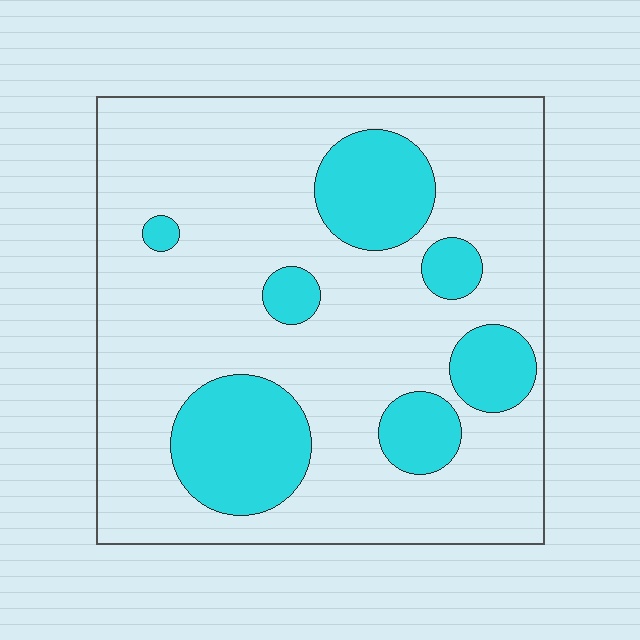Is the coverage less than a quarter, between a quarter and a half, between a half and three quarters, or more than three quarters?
Less than a quarter.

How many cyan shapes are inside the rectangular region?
7.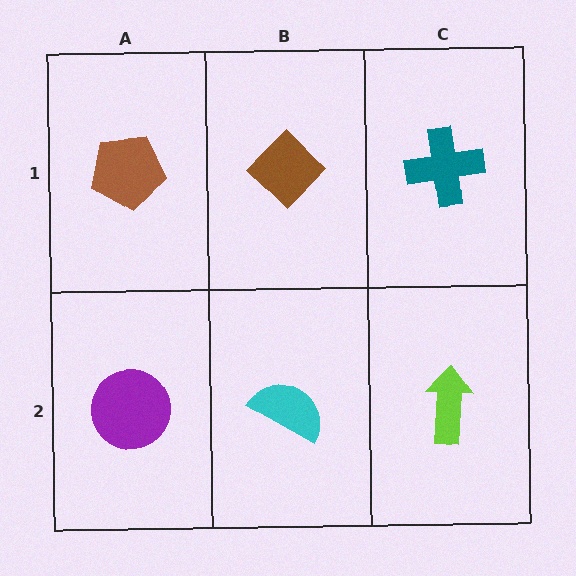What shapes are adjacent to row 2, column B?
A brown diamond (row 1, column B), a purple circle (row 2, column A), a lime arrow (row 2, column C).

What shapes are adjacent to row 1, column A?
A purple circle (row 2, column A), a brown diamond (row 1, column B).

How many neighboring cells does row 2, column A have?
2.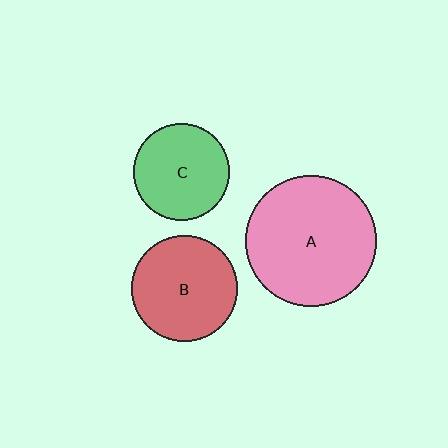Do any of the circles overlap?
No, none of the circles overlap.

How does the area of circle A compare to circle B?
Approximately 1.5 times.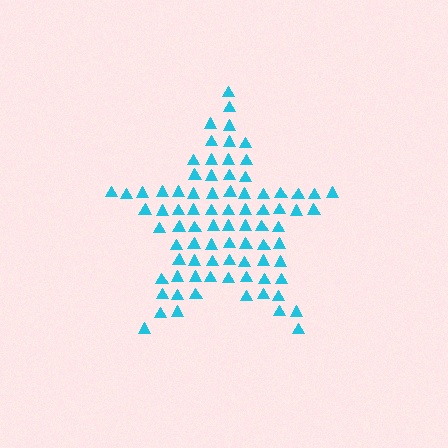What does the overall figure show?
The overall figure shows a star.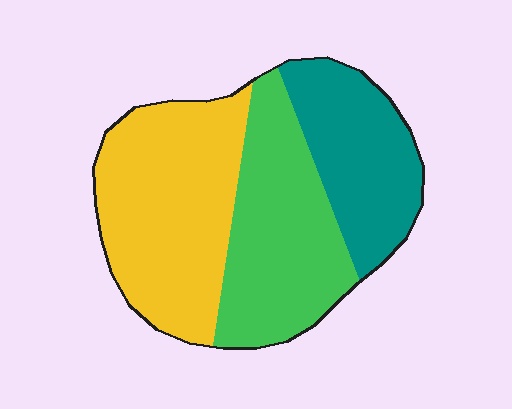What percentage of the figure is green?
Green takes up between a quarter and a half of the figure.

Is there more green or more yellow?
Yellow.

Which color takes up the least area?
Teal, at roughly 25%.